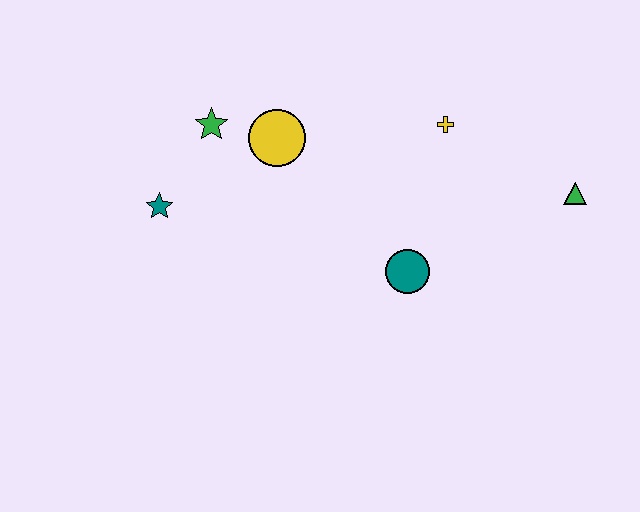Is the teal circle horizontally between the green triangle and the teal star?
Yes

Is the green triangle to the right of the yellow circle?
Yes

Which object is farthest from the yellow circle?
The green triangle is farthest from the yellow circle.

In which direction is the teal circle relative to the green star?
The teal circle is to the right of the green star.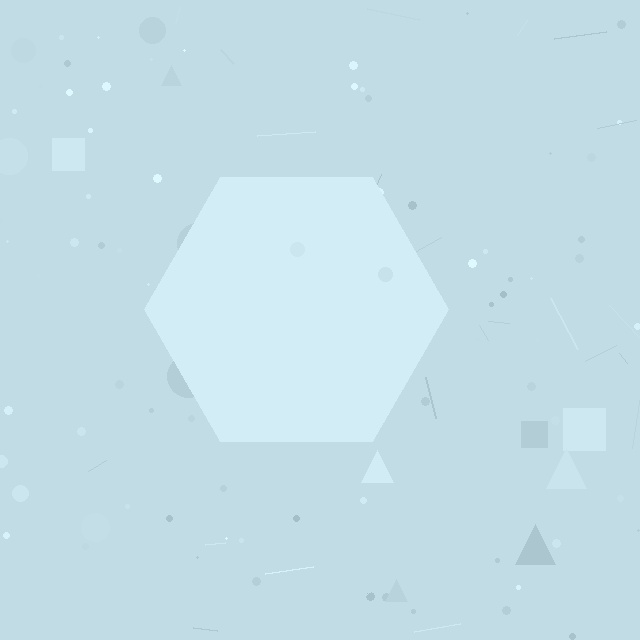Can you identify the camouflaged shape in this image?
The camouflaged shape is a hexagon.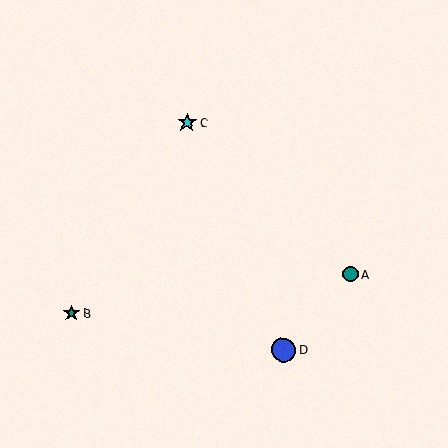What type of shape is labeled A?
Shape A is a teal circle.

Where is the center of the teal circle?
The center of the teal circle is at (350, 274).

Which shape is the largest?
The blue circle (labeled D) is the largest.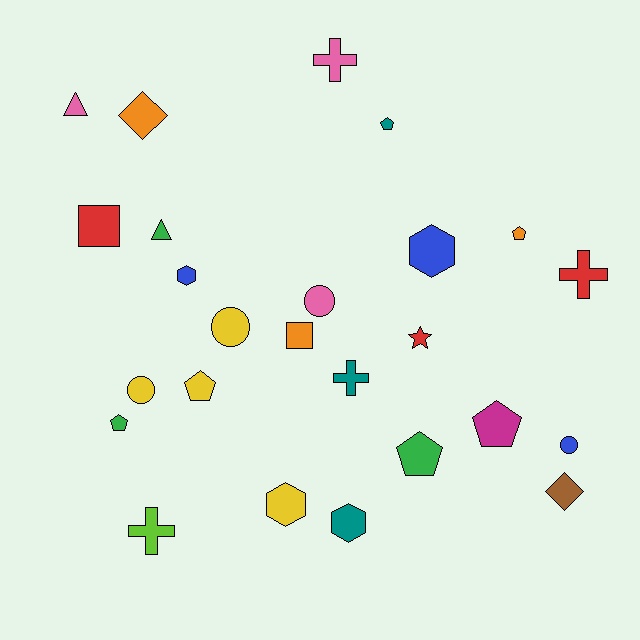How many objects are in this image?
There are 25 objects.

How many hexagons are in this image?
There are 4 hexagons.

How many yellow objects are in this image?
There are 4 yellow objects.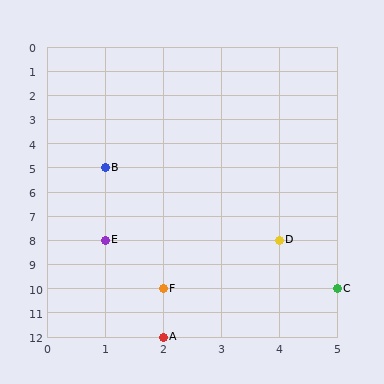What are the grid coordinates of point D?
Point D is at grid coordinates (4, 8).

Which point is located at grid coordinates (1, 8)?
Point E is at (1, 8).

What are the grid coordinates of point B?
Point B is at grid coordinates (1, 5).